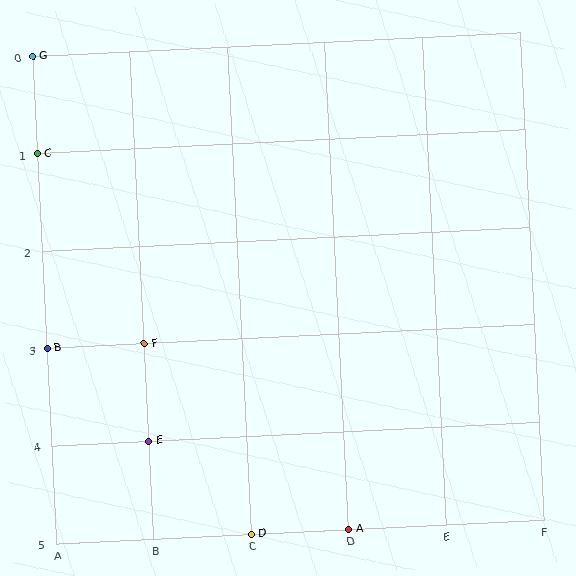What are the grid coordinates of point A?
Point A is at grid coordinates (D, 5).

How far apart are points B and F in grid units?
Points B and F are 1 column apart.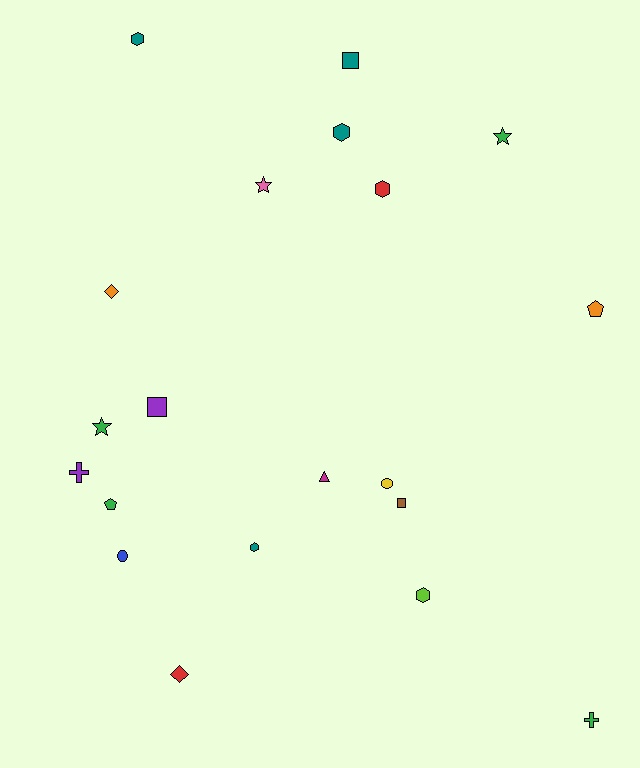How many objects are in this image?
There are 20 objects.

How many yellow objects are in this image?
There is 1 yellow object.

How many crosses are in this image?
There are 2 crosses.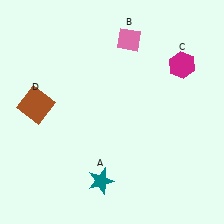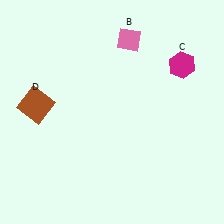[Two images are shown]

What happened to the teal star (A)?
The teal star (A) was removed in Image 2. It was in the bottom-left area of Image 1.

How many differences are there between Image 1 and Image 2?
There is 1 difference between the two images.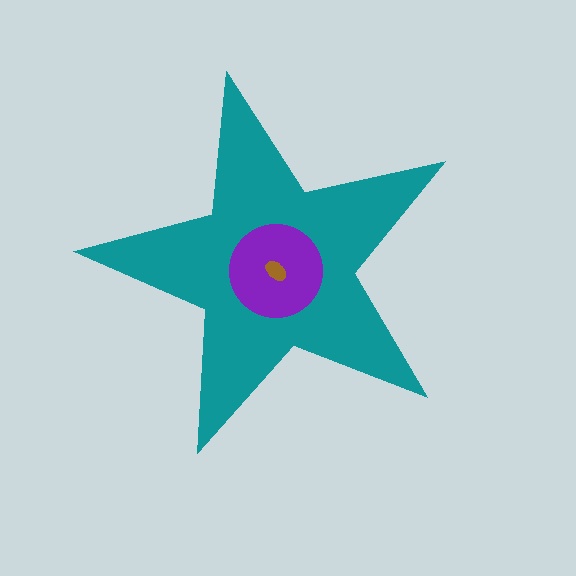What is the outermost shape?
The teal star.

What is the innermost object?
The brown ellipse.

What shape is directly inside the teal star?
The purple circle.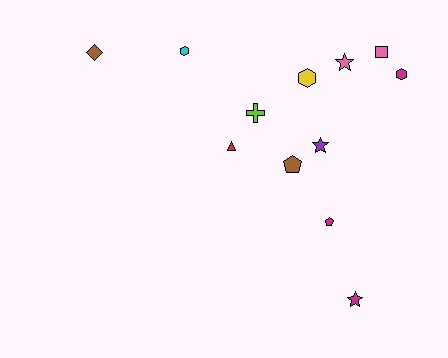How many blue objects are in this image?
There are no blue objects.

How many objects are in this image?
There are 12 objects.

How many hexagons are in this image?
There are 3 hexagons.